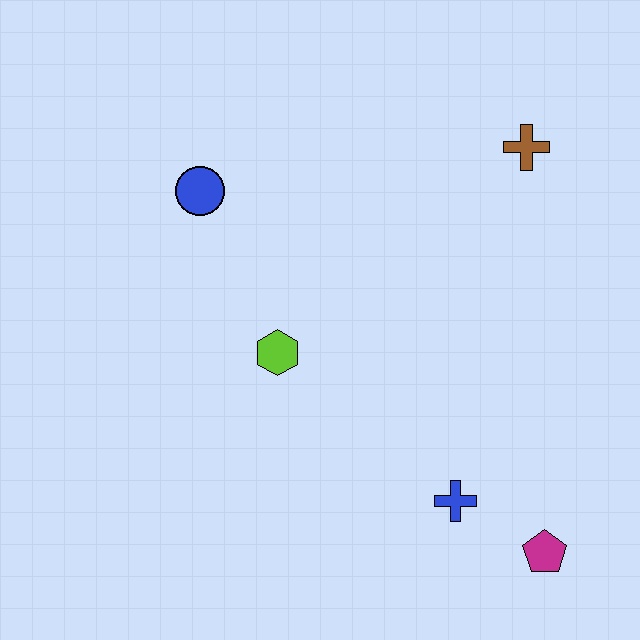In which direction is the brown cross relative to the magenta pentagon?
The brown cross is above the magenta pentagon.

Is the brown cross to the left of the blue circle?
No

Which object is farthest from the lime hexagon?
The magenta pentagon is farthest from the lime hexagon.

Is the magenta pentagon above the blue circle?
No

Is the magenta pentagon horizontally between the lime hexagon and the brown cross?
No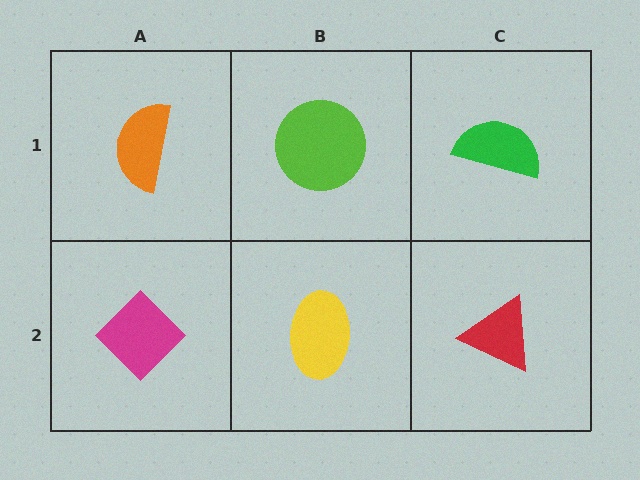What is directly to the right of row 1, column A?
A lime circle.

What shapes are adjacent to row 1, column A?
A magenta diamond (row 2, column A), a lime circle (row 1, column B).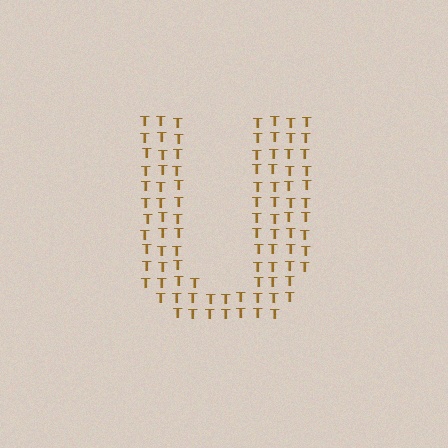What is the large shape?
The large shape is the letter U.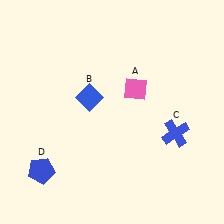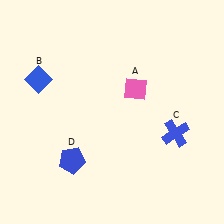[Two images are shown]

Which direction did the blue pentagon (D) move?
The blue pentagon (D) moved right.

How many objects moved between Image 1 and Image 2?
2 objects moved between the two images.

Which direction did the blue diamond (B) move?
The blue diamond (B) moved left.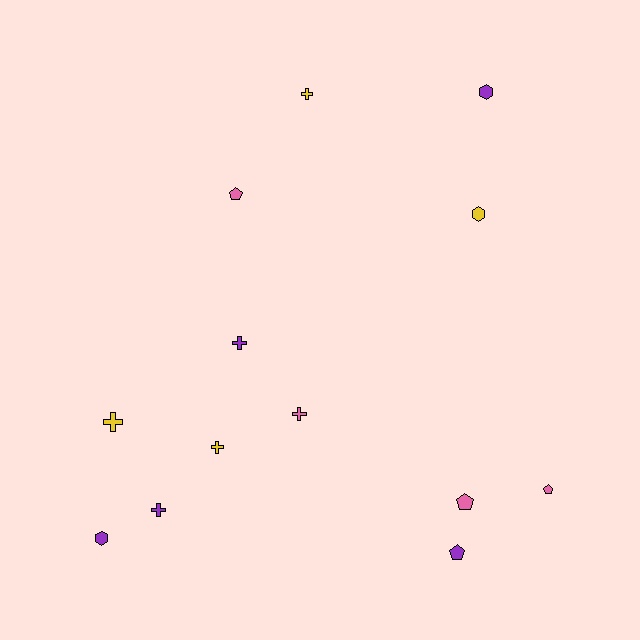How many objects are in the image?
There are 13 objects.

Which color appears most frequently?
Purple, with 5 objects.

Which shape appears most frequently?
Cross, with 6 objects.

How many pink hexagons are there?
There are no pink hexagons.